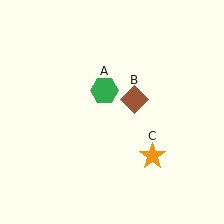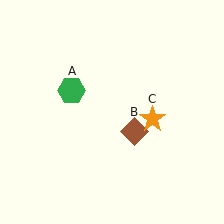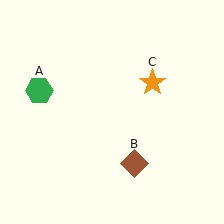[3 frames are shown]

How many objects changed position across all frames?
3 objects changed position: green hexagon (object A), brown diamond (object B), orange star (object C).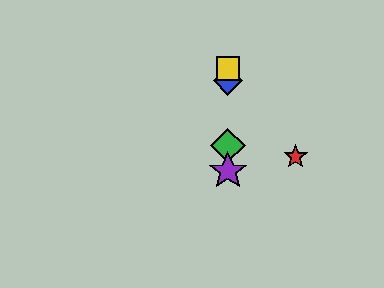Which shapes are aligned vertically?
The blue diamond, the green diamond, the yellow square, the purple star are aligned vertically.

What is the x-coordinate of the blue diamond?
The blue diamond is at x≈228.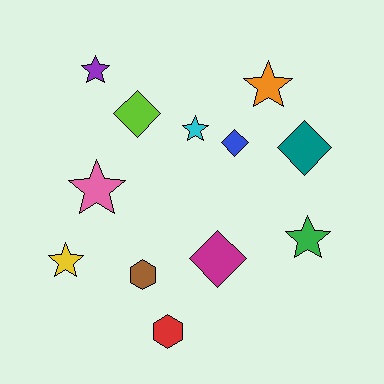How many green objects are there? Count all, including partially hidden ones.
There is 1 green object.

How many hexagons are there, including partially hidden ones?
There are 2 hexagons.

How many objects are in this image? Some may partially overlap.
There are 12 objects.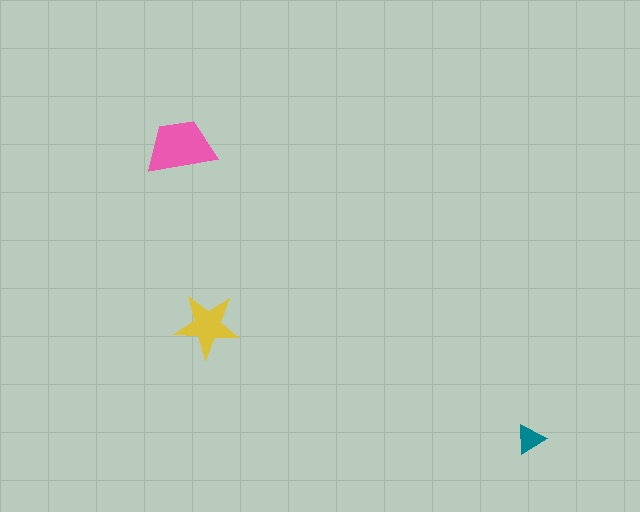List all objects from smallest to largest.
The teal triangle, the yellow star, the pink trapezoid.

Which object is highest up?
The pink trapezoid is topmost.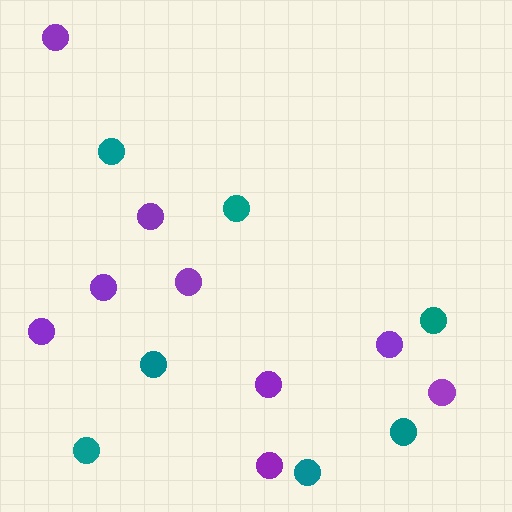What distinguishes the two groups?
There are 2 groups: one group of purple circles (9) and one group of teal circles (7).